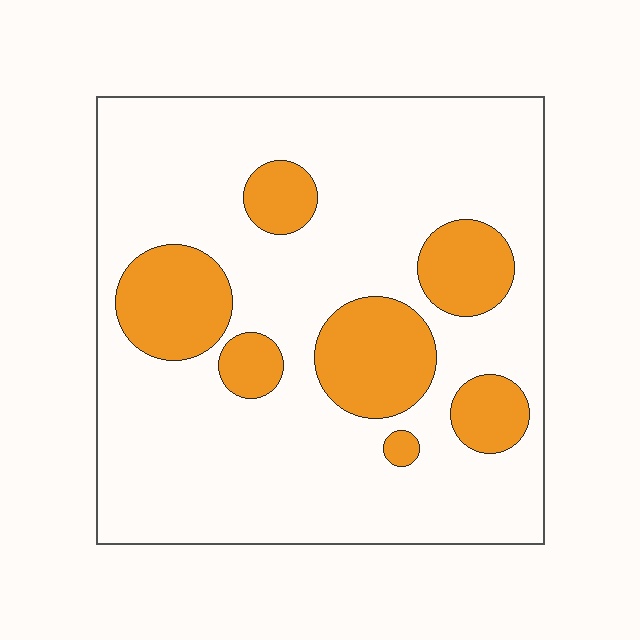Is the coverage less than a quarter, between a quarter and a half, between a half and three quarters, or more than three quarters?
Less than a quarter.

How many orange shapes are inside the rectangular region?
7.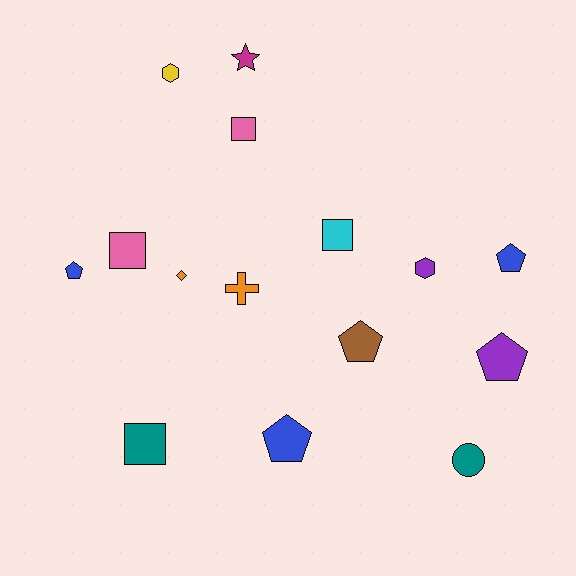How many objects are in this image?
There are 15 objects.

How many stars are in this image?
There is 1 star.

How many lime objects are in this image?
There are no lime objects.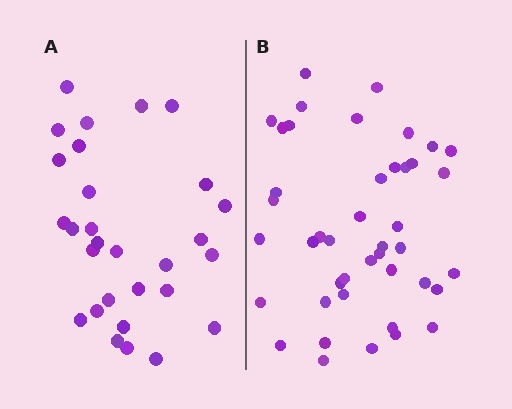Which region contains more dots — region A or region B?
Region B (the right region) has more dots.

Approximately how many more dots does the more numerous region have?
Region B has approximately 15 more dots than region A.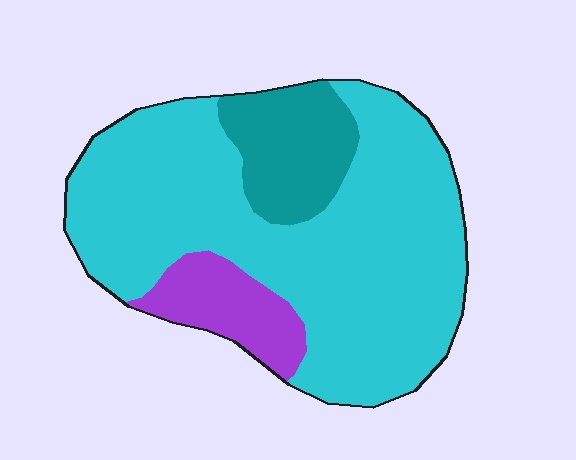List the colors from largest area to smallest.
From largest to smallest: cyan, teal, purple.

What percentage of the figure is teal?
Teal covers around 15% of the figure.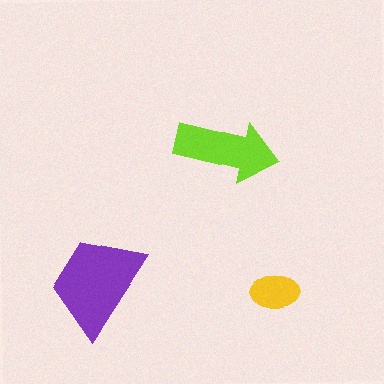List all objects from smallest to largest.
The yellow ellipse, the lime arrow, the purple trapezoid.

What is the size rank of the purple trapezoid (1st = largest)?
1st.